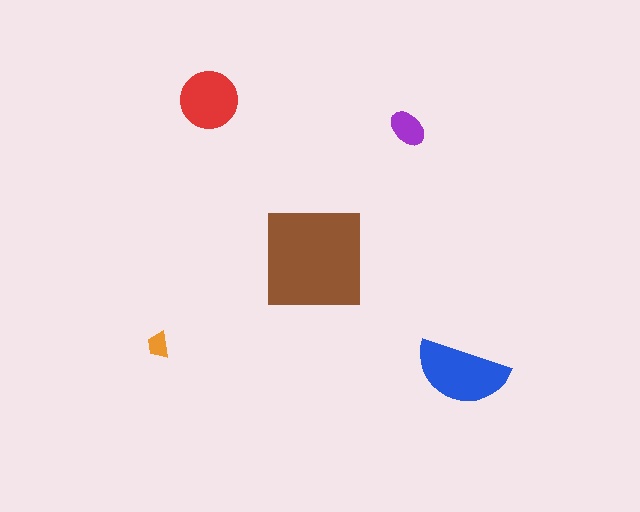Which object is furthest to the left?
The orange trapezoid is leftmost.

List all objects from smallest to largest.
The orange trapezoid, the purple ellipse, the red circle, the blue semicircle, the brown square.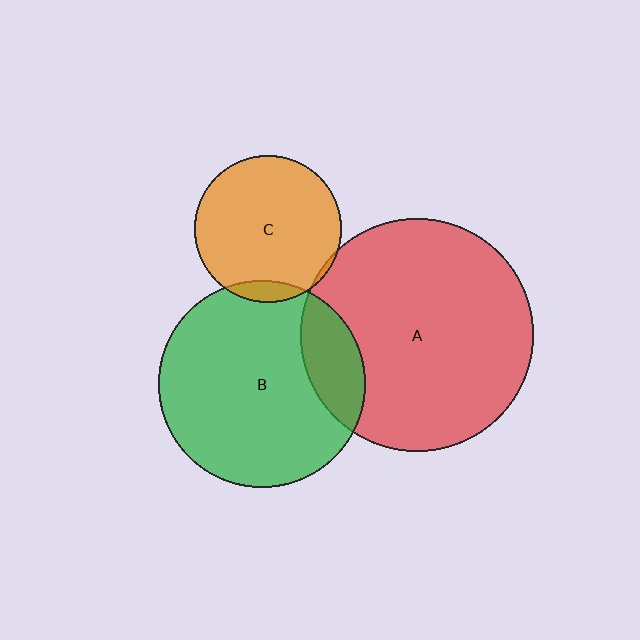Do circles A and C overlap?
Yes.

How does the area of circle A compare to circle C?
Approximately 2.5 times.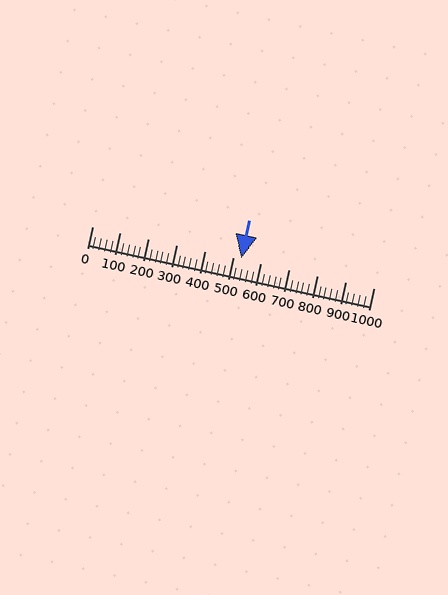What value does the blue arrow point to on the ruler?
The blue arrow points to approximately 529.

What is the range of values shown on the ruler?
The ruler shows values from 0 to 1000.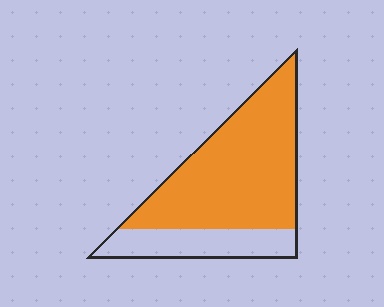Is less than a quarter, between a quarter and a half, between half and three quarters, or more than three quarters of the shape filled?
Between half and three quarters.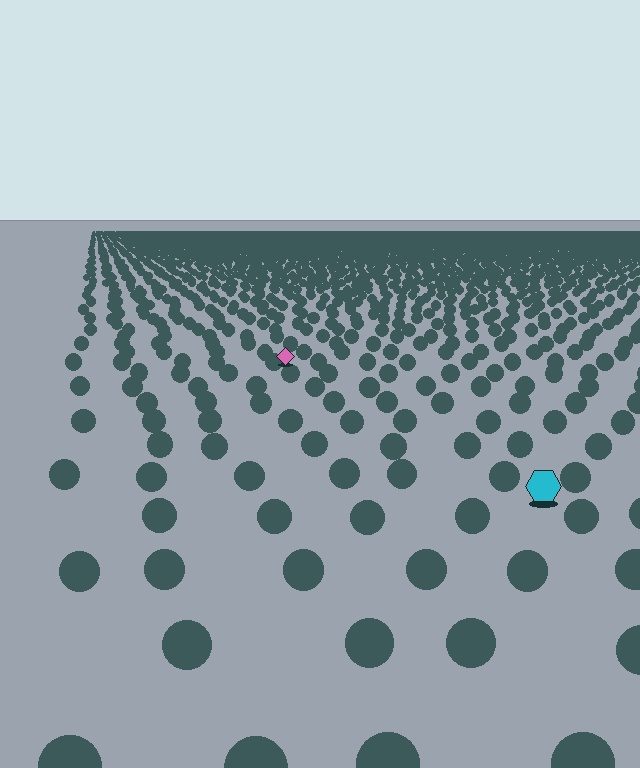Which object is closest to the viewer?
The cyan hexagon is closest. The texture marks near it are larger and more spread out.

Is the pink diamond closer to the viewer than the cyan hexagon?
No. The cyan hexagon is closer — you can tell from the texture gradient: the ground texture is coarser near it.